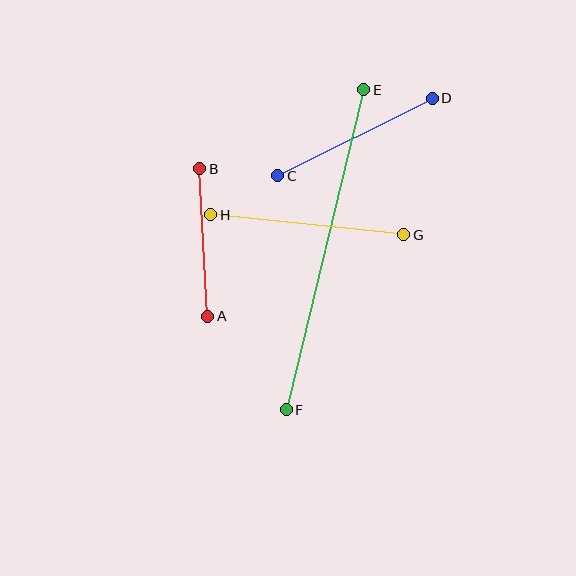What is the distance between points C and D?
The distance is approximately 173 pixels.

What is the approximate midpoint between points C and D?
The midpoint is at approximately (355, 137) pixels.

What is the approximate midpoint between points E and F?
The midpoint is at approximately (325, 250) pixels.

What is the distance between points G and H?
The distance is approximately 194 pixels.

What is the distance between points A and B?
The distance is approximately 147 pixels.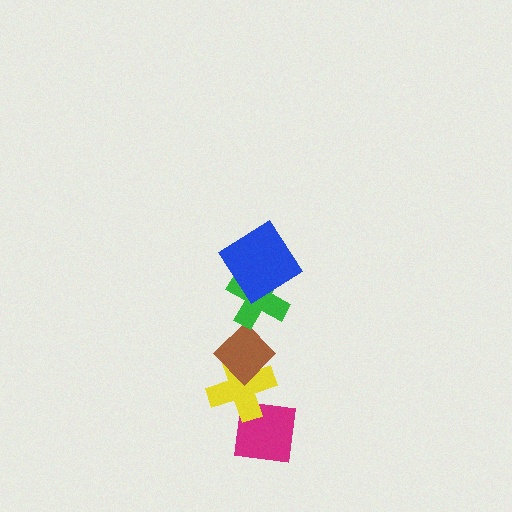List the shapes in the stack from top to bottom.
From top to bottom: the blue diamond, the green cross, the brown diamond, the yellow cross, the magenta square.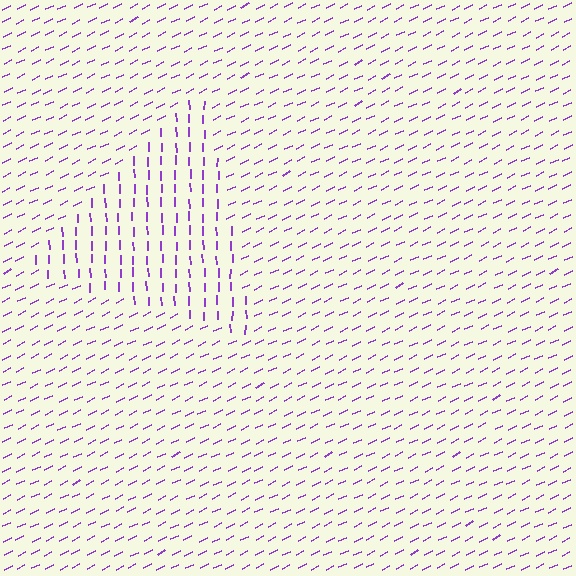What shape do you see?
I see a triangle.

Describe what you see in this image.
The image is filled with small purple line segments. A triangle region in the image has lines oriented differently from the surrounding lines, creating a visible texture boundary.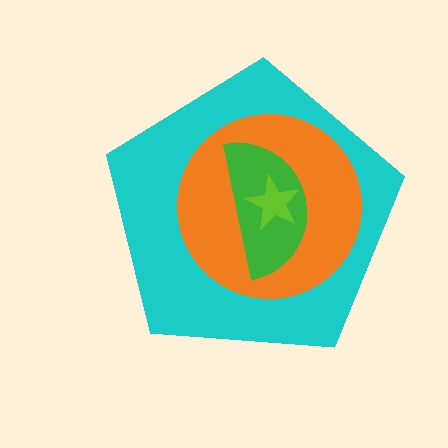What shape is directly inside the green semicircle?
The lime star.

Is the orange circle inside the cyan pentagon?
Yes.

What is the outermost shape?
The cyan pentagon.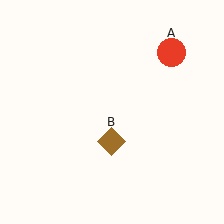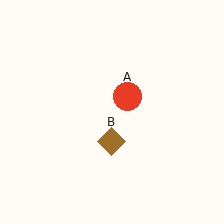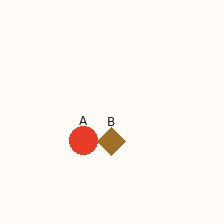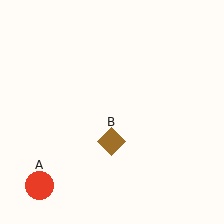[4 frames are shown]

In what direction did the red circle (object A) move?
The red circle (object A) moved down and to the left.